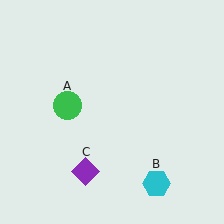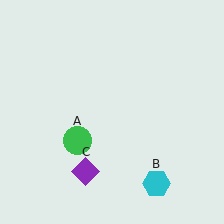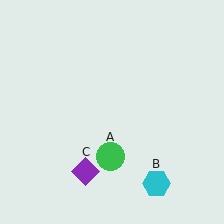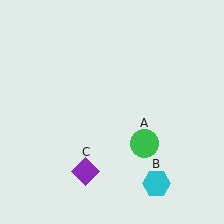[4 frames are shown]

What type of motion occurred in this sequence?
The green circle (object A) rotated counterclockwise around the center of the scene.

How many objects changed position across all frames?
1 object changed position: green circle (object A).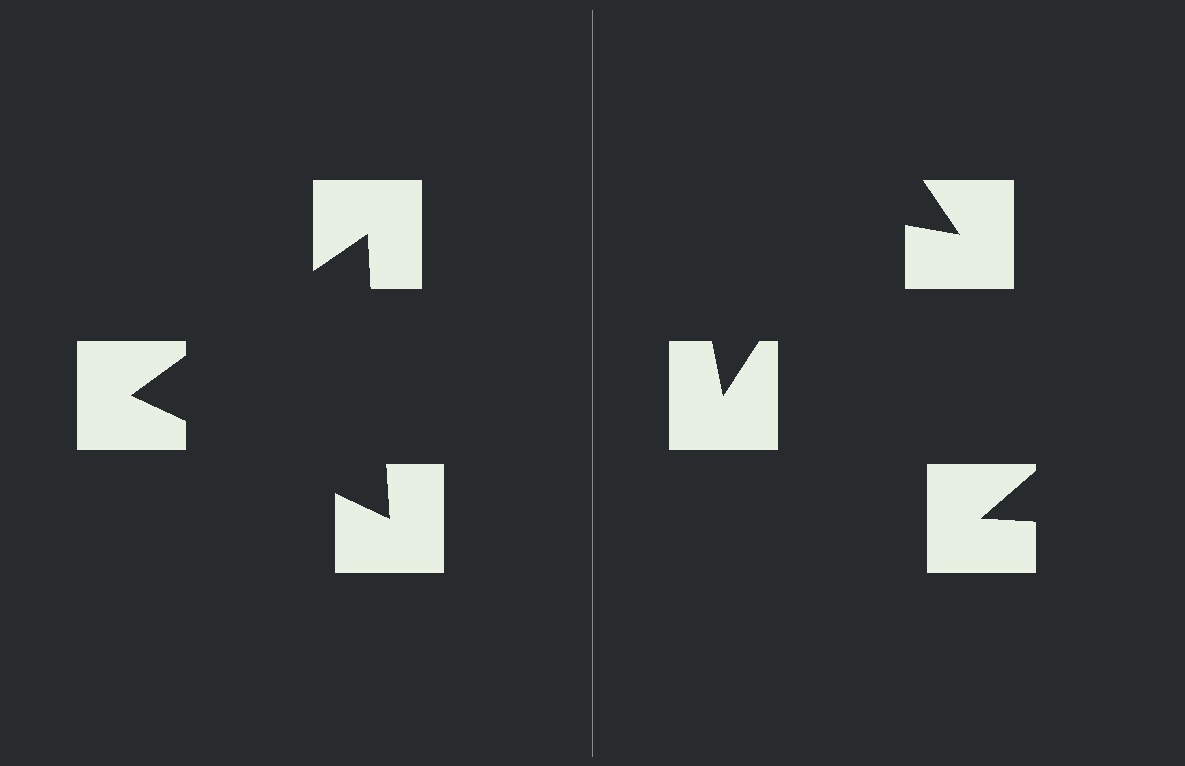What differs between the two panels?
The notched squares are positioned identically on both sides; only the wedge orientations differ. On the left they align to a triangle; on the right they are misaligned.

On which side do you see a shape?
An illusory triangle appears on the left side. On the right side the wedge cuts are rotated, so no coherent shape forms.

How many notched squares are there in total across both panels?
6 — 3 on each side.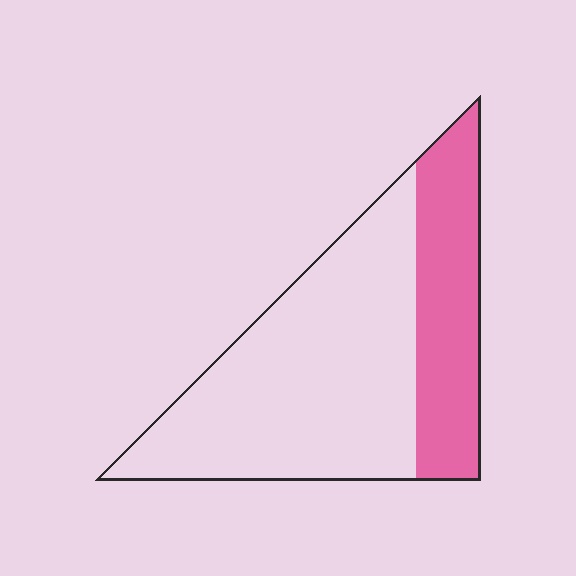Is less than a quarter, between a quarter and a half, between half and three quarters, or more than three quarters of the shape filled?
Between a quarter and a half.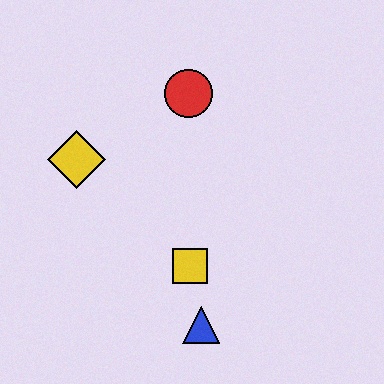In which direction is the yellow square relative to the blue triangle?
The yellow square is above the blue triangle.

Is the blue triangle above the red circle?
No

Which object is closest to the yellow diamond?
The red circle is closest to the yellow diamond.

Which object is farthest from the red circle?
The blue triangle is farthest from the red circle.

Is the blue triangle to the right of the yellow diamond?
Yes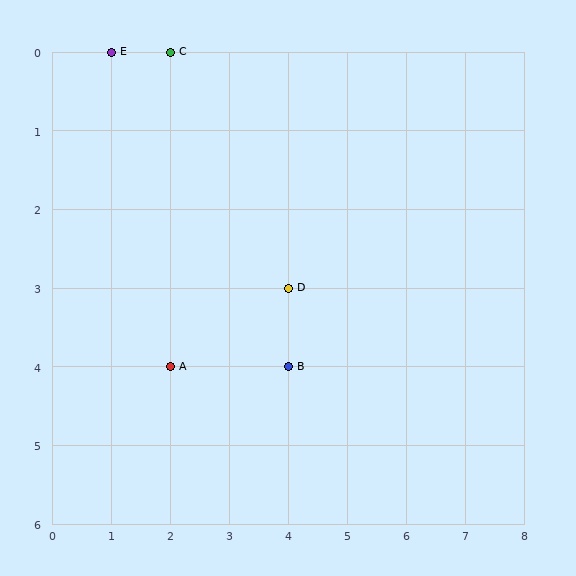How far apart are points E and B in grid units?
Points E and B are 3 columns and 4 rows apart (about 5.0 grid units diagonally).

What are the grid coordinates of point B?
Point B is at grid coordinates (4, 4).